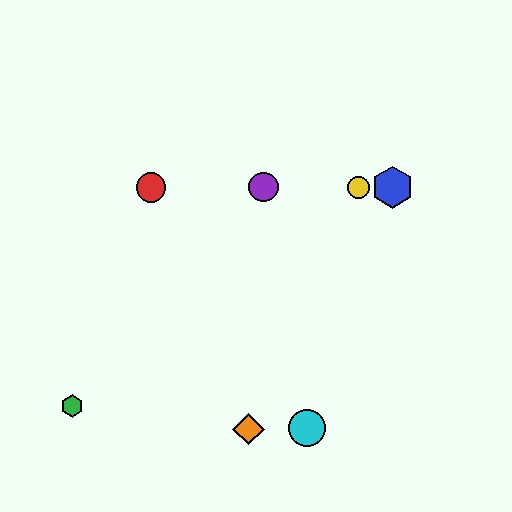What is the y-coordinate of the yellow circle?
The yellow circle is at y≈187.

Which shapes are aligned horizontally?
The red circle, the blue hexagon, the yellow circle, the purple circle are aligned horizontally.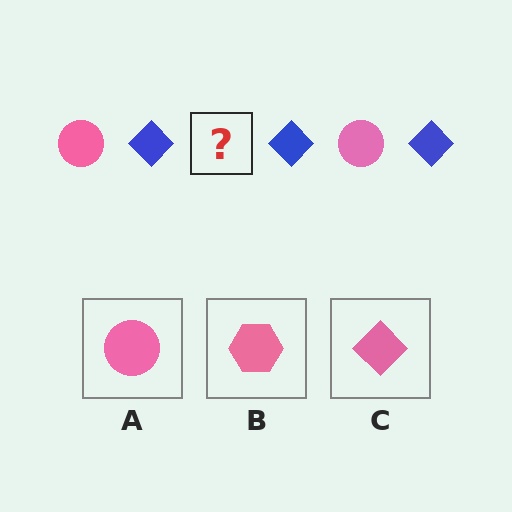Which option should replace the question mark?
Option A.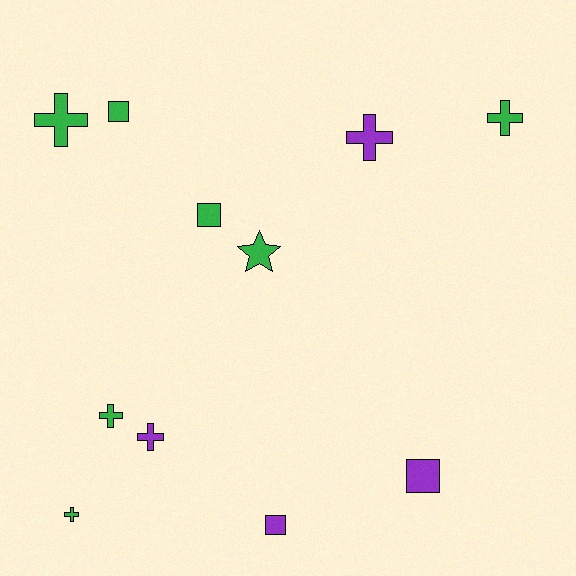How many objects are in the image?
There are 11 objects.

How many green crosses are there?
There are 4 green crosses.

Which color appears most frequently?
Green, with 7 objects.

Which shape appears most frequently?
Cross, with 6 objects.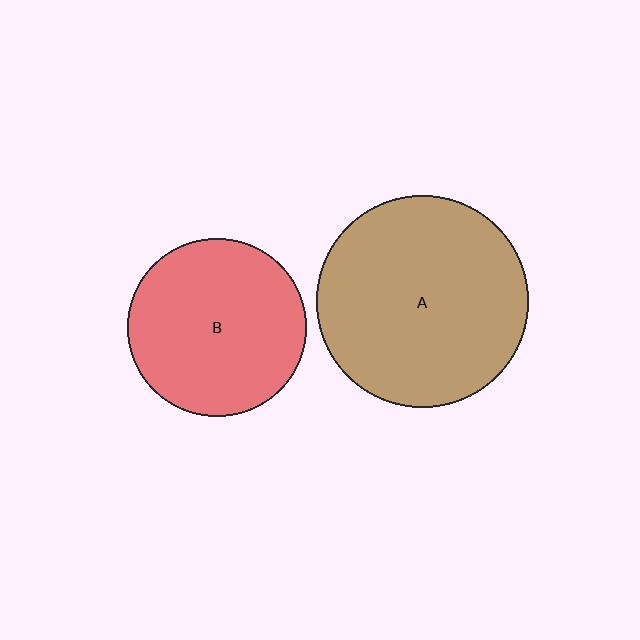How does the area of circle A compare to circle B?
Approximately 1.4 times.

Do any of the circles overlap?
No, none of the circles overlap.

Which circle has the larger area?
Circle A (brown).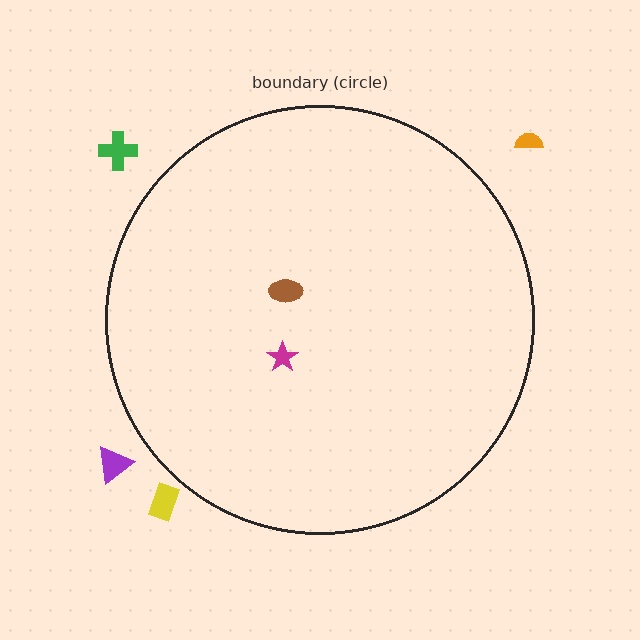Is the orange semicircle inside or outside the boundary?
Outside.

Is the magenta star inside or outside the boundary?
Inside.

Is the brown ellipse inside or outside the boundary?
Inside.